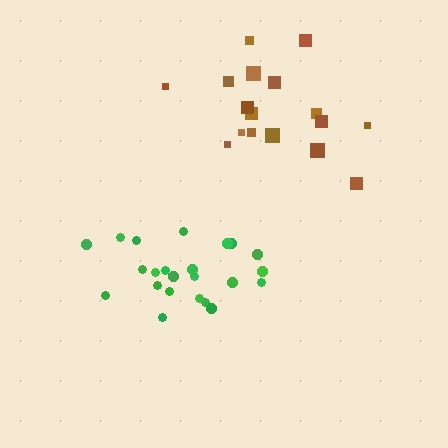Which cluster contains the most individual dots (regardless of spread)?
Green (23).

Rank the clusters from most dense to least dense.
green, brown.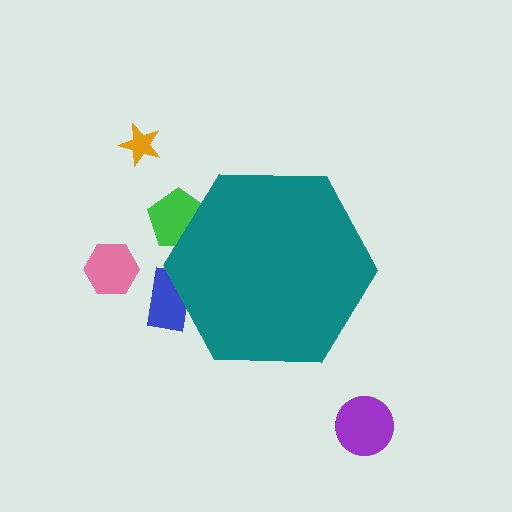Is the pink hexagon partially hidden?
No, the pink hexagon is fully visible.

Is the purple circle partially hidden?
No, the purple circle is fully visible.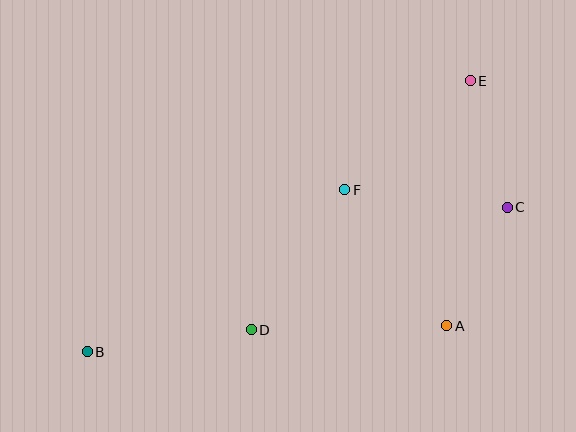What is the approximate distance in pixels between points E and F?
The distance between E and F is approximately 167 pixels.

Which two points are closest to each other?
Points C and E are closest to each other.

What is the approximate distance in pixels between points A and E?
The distance between A and E is approximately 246 pixels.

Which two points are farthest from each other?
Points B and E are farthest from each other.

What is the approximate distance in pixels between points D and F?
The distance between D and F is approximately 168 pixels.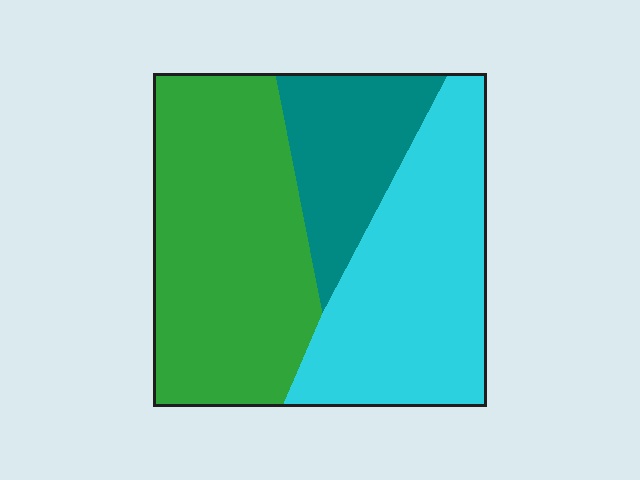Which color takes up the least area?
Teal, at roughly 20%.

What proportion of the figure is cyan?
Cyan takes up between a third and a half of the figure.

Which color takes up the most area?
Green, at roughly 45%.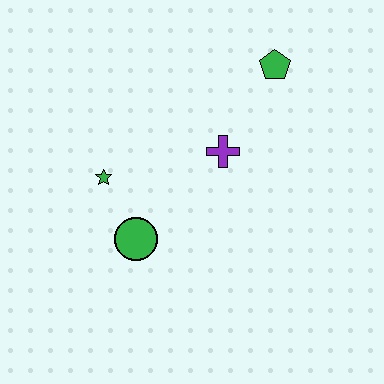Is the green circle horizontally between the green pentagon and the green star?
Yes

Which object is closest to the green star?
The green circle is closest to the green star.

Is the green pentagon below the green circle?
No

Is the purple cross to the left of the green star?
No